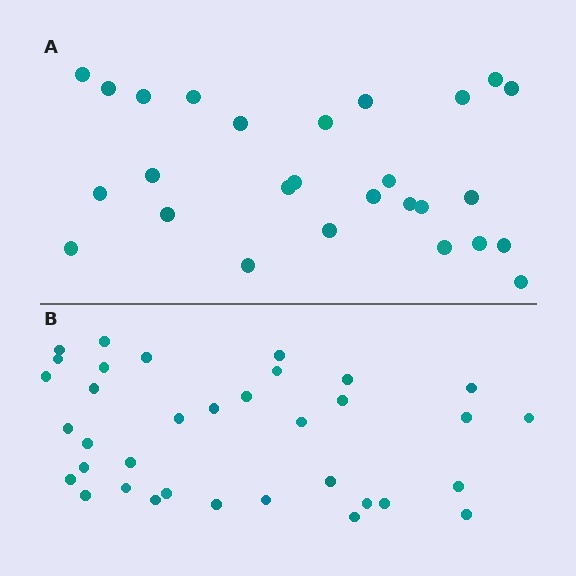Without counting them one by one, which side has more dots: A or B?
Region B (the bottom region) has more dots.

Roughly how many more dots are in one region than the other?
Region B has roughly 8 or so more dots than region A.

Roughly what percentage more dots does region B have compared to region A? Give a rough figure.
About 30% more.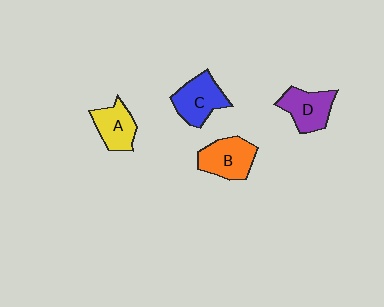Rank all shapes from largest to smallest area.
From largest to smallest: B (orange), C (blue), D (purple), A (yellow).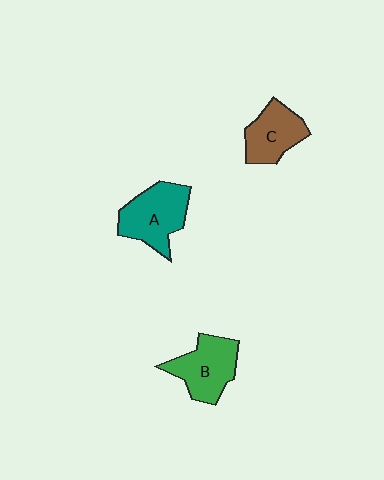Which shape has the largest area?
Shape A (teal).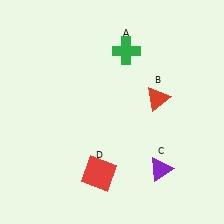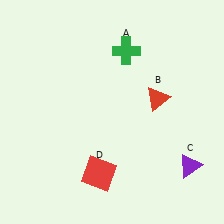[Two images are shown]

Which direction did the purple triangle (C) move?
The purple triangle (C) moved right.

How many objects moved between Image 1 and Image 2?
1 object moved between the two images.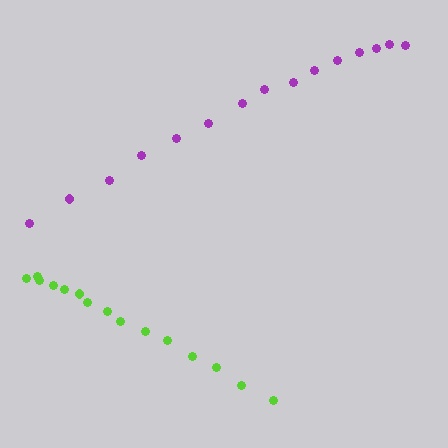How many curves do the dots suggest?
There are 2 distinct paths.